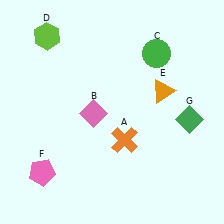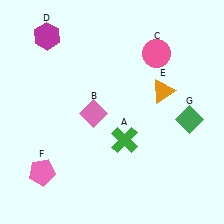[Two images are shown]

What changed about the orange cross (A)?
In Image 1, A is orange. In Image 2, it changed to green.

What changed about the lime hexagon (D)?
In Image 1, D is lime. In Image 2, it changed to magenta.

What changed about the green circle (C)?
In Image 1, C is green. In Image 2, it changed to pink.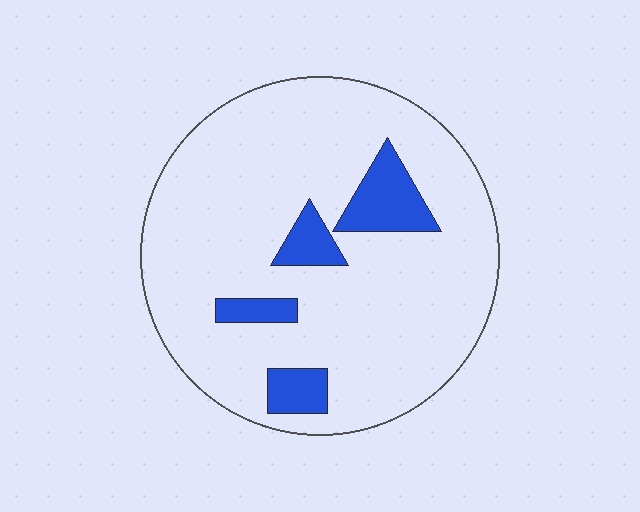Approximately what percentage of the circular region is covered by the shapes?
Approximately 15%.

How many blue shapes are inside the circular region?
4.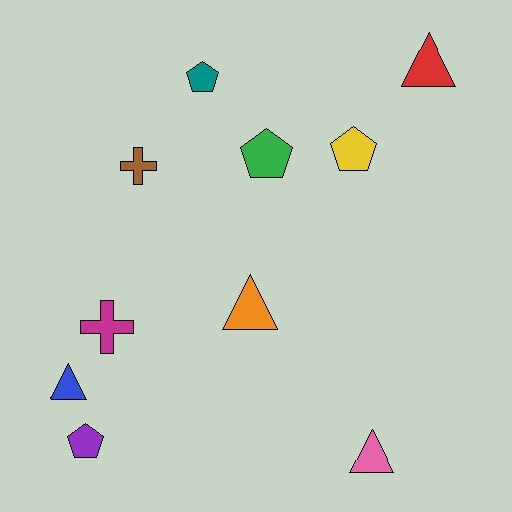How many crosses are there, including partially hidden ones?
There are 2 crosses.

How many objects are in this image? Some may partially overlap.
There are 10 objects.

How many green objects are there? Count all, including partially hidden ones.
There is 1 green object.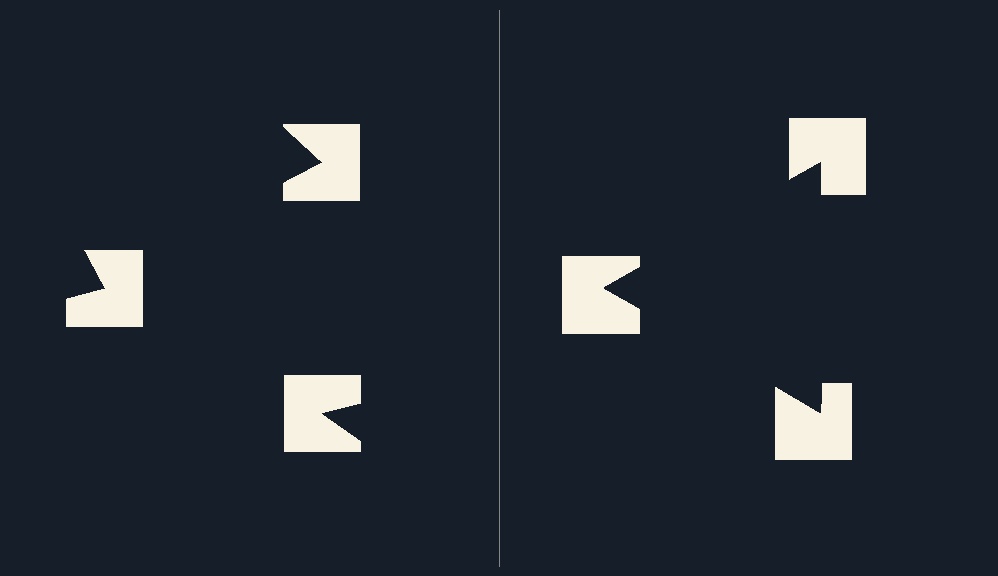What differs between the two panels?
The notched squares are positioned identically on both sides; only the wedge orientations differ. On the right they align to a triangle; on the left they are misaligned.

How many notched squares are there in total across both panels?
6 — 3 on each side.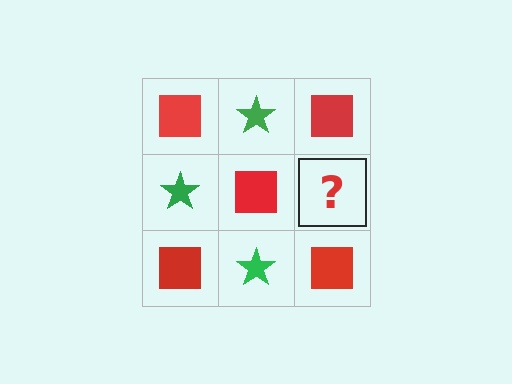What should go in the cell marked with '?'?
The missing cell should contain a green star.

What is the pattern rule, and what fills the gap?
The rule is that it alternates red square and green star in a checkerboard pattern. The gap should be filled with a green star.